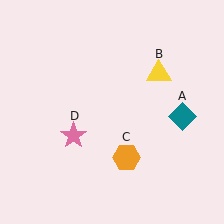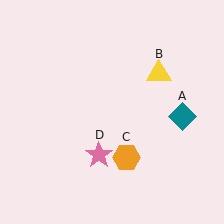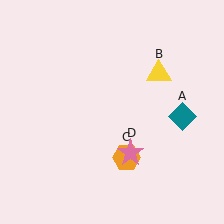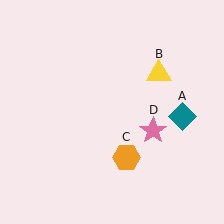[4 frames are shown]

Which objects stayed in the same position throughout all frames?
Teal diamond (object A) and yellow triangle (object B) and orange hexagon (object C) remained stationary.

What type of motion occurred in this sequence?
The pink star (object D) rotated counterclockwise around the center of the scene.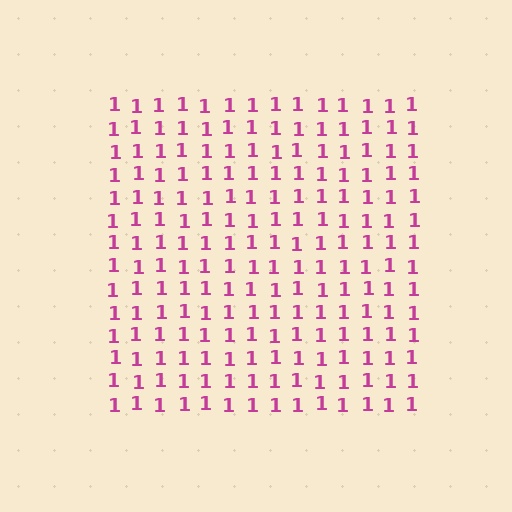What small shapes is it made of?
It is made of small digit 1's.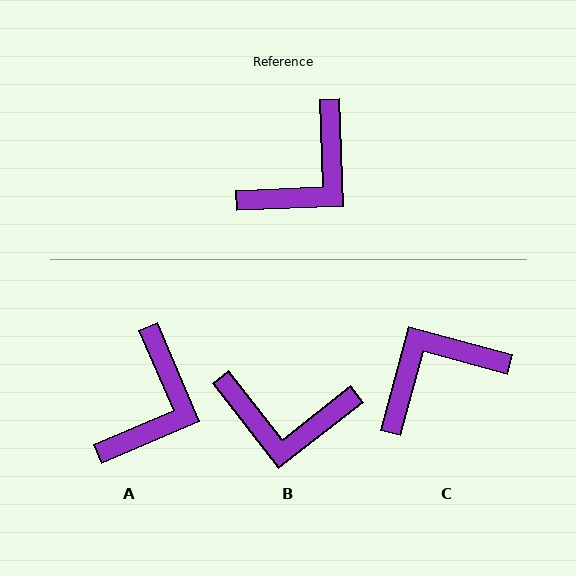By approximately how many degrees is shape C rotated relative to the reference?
Approximately 163 degrees counter-clockwise.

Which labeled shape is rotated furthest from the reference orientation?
C, about 163 degrees away.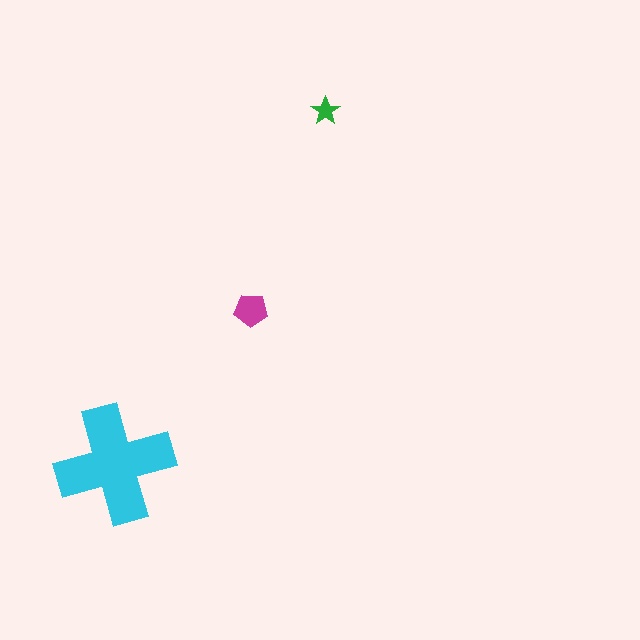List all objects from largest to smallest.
The cyan cross, the magenta pentagon, the green star.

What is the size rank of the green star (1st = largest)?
3rd.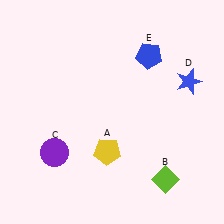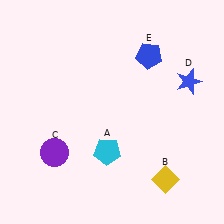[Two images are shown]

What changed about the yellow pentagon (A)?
In Image 1, A is yellow. In Image 2, it changed to cyan.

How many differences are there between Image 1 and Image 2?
There are 2 differences between the two images.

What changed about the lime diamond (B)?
In Image 1, B is lime. In Image 2, it changed to yellow.